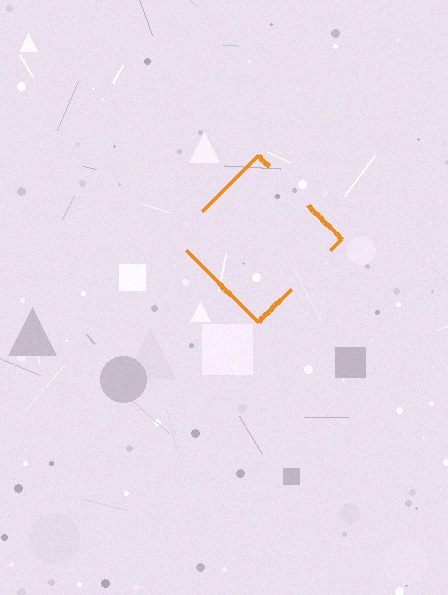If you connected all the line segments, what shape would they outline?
They would outline a diamond.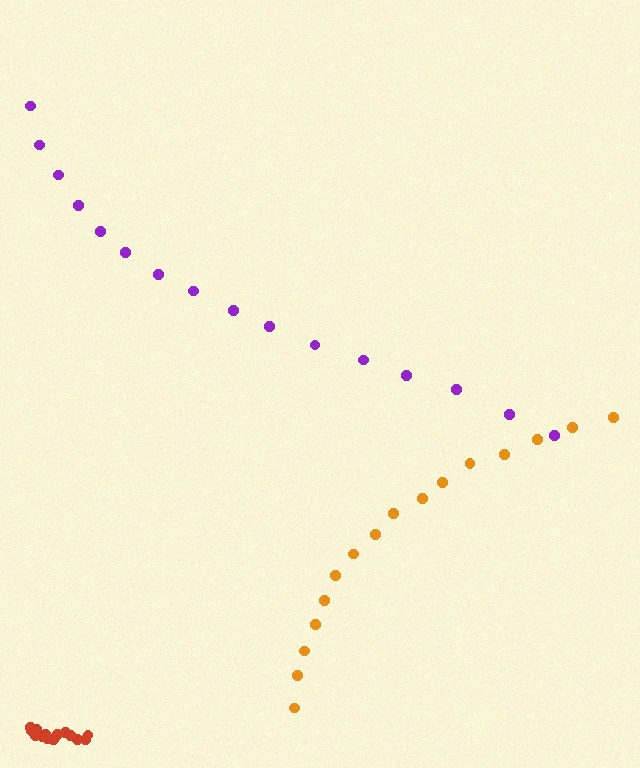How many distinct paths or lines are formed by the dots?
There are 3 distinct paths.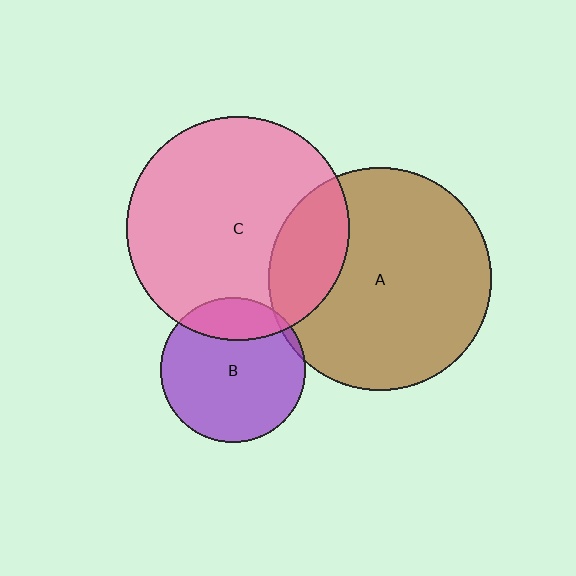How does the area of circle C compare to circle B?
Approximately 2.4 times.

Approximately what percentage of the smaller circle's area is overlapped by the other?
Approximately 20%.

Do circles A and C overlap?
Yes.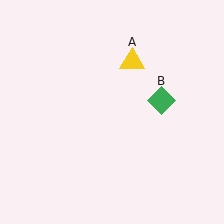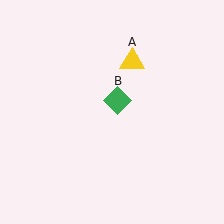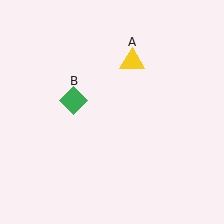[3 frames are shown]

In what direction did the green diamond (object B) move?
The green diamond (object B) moved left.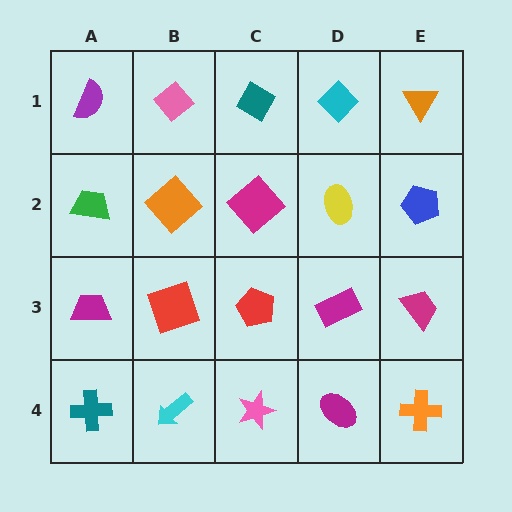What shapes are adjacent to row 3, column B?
An orange diamond (row 2, column B), a cyan arrow (row 4, column B), a magenta trapezoid (row 3, column A), a red pentagon (row 3, column C).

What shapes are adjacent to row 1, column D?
A yellow ellipse (row 2, column D), a teal diamond (row 1, column C), an orange triangle (row 1, column E).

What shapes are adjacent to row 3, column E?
A blue pentagon (row 2, column E), an orange cross (row 4, column E), a magenta rectangle (row 3, column D).